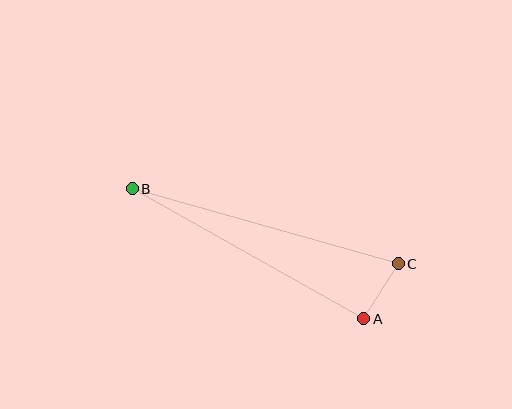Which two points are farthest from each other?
Points B and C are farthest from each other.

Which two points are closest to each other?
Points A and C are closest to each other.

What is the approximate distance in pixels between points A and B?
The distance between A and B is approximately 265 pixels.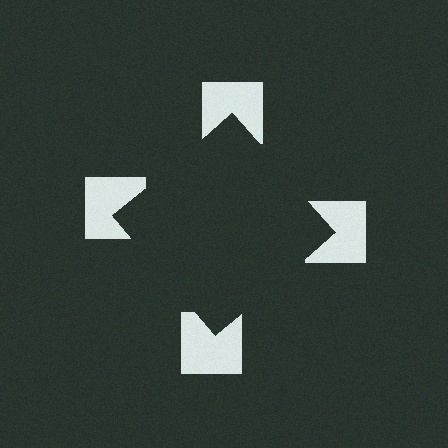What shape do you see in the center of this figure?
An illusory square — its edges are inferred from the aligned wedge cuts in the notched squares, not physically drawn.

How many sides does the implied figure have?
4 sides.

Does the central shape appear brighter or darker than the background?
It typically appears slightly darker than the background, even though no actual brightness change is drawn.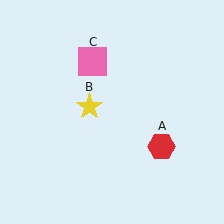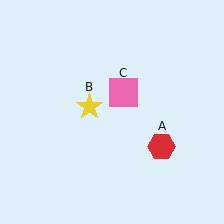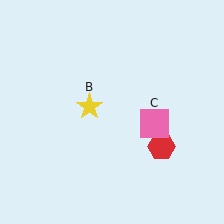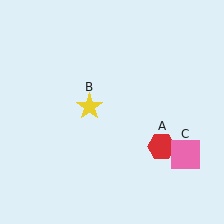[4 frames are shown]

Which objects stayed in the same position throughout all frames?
Red hexagon (object A) and yellow star (object B) remained stationary.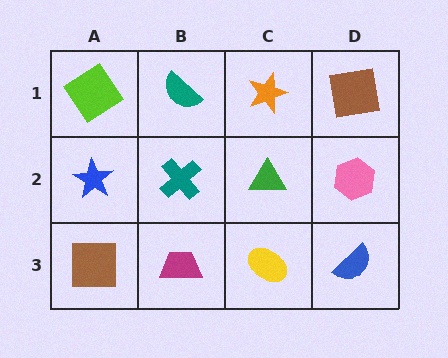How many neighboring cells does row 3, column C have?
3.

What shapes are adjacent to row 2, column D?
A brown square (row 1, column D), a blue semicircle (row 3, column D), a green triangle (row 2, column C).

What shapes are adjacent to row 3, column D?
A pink hexagon (row 2, column D), a yellow ellipse (row 3, column C).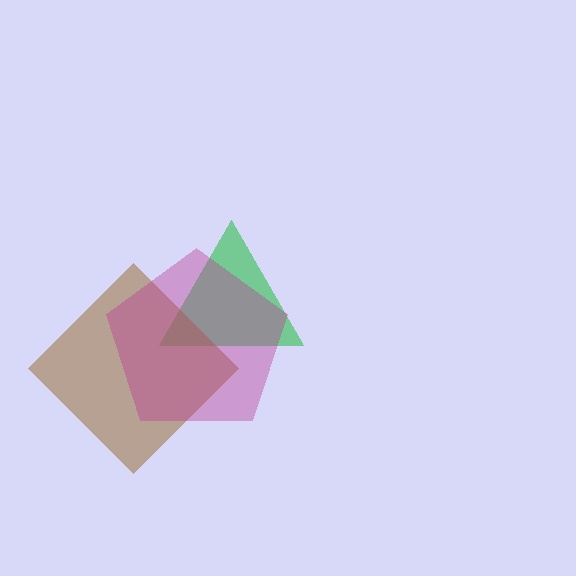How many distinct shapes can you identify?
There are 3 distinct shapes: a green triangle, a brown diamond, a magenta pentagon.